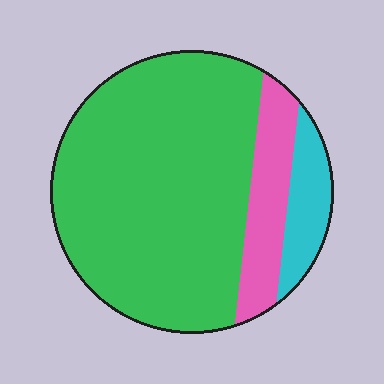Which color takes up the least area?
Cyan, at roughly 10%.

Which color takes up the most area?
Green, at roughly 75%.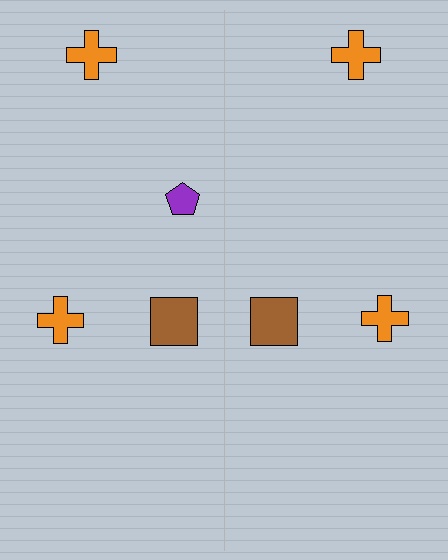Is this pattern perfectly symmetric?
No, the pattern is not perfectly symmetric. A purple pentagon is missing from the right side.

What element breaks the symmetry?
A purple pentagon is missing from the right side.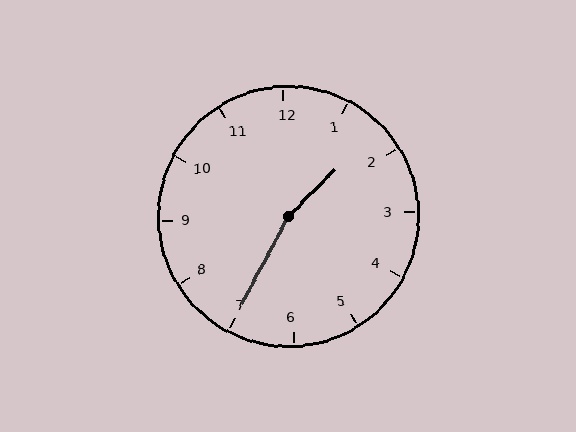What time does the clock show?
1:35.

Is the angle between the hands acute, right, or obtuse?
It is obtuse.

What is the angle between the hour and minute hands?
Approximately 162 degrees.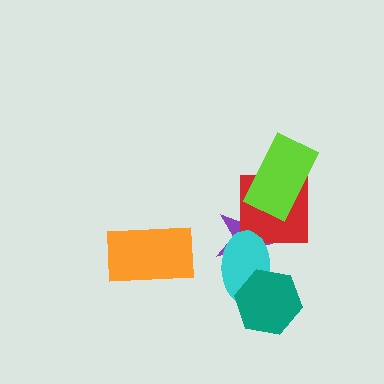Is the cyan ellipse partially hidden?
Yes, it is partially covered by another shape.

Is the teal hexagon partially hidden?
No, no other shape covers it.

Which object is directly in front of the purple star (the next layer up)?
The red square is directly in front of the purple star.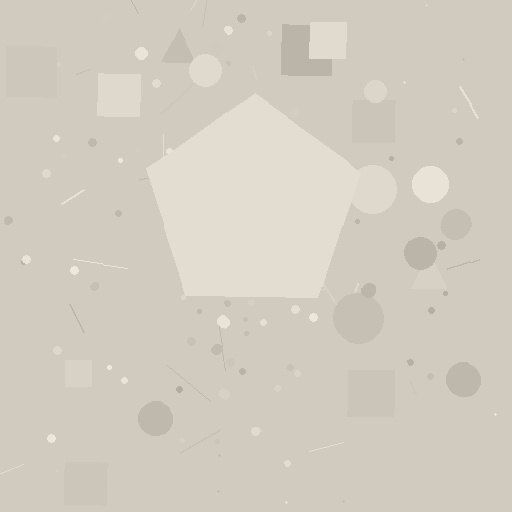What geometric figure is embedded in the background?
A pentagon is embedded in the background.